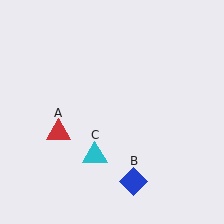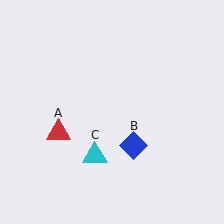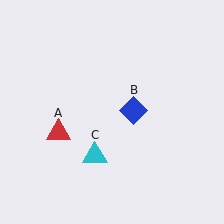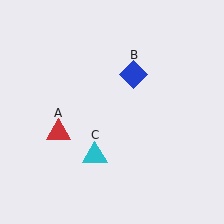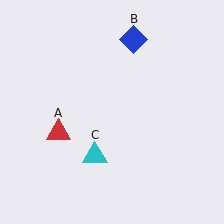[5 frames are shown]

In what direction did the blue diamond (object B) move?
The blue diamond (object B) moved up.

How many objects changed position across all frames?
1 object changed position: blue diamond (object B).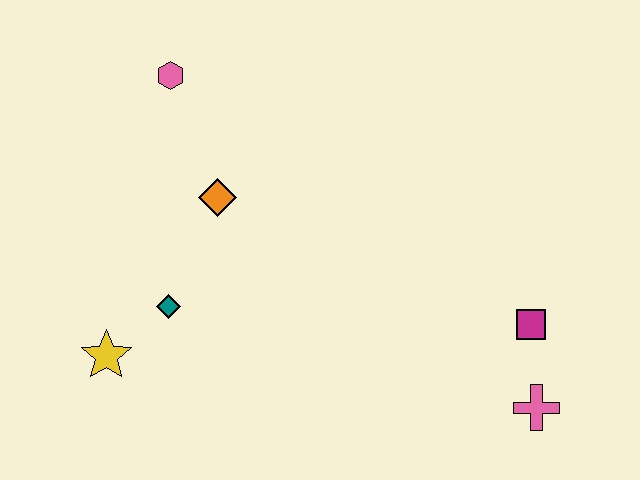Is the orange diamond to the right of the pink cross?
No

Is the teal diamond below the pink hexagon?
Yes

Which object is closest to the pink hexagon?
The orange diamond is closest to the pink hexagon.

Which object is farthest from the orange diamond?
The pink cross is farthest from the orange diamond.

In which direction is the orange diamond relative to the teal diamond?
The orange diamond is above the teal diamond.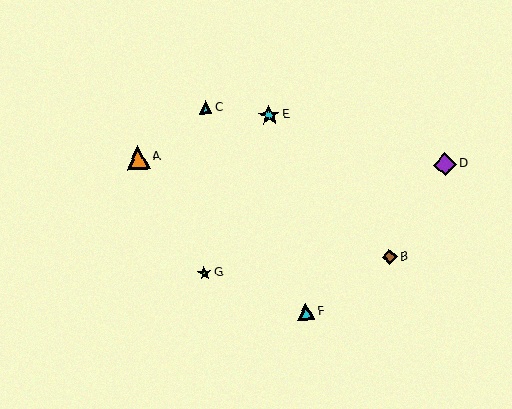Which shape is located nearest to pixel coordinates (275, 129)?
The cyan star (labeled E) at (269, 116) is nearest to that location.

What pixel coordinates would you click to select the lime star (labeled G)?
Click at (204, 273) to select the lime star G.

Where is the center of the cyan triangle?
The center of the cyan triangle is at (306, 311).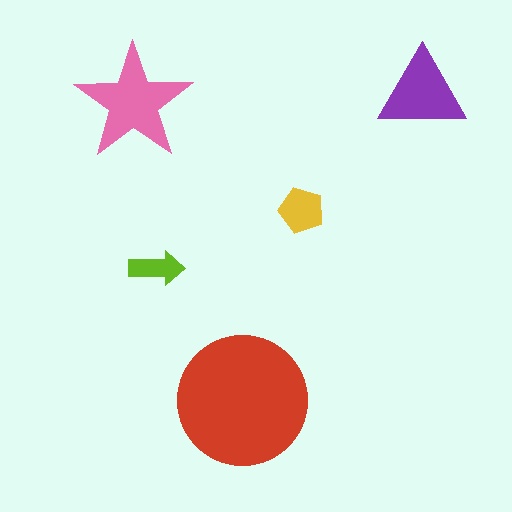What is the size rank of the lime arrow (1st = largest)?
5th.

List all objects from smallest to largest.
The lime arrow, the yellow pentagon, the purple triangle, the pink star, the red circle.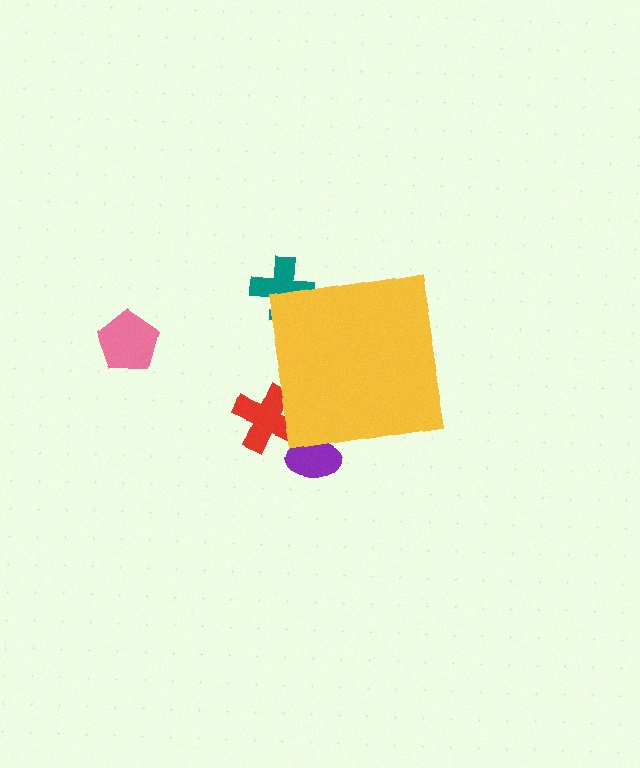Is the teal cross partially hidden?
Yes, the teal cross is partially hidden behind the yellow square.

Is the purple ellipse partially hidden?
Yes, the purple ellipse is partially hidden behind the yellow square.